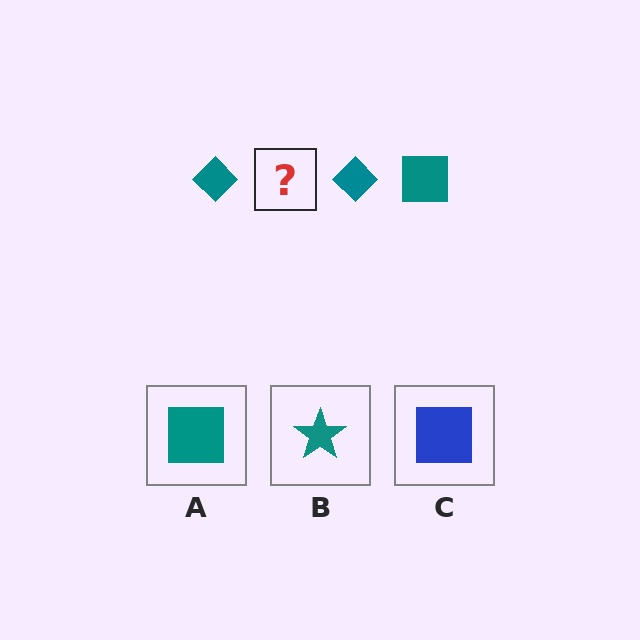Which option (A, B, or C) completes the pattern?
A.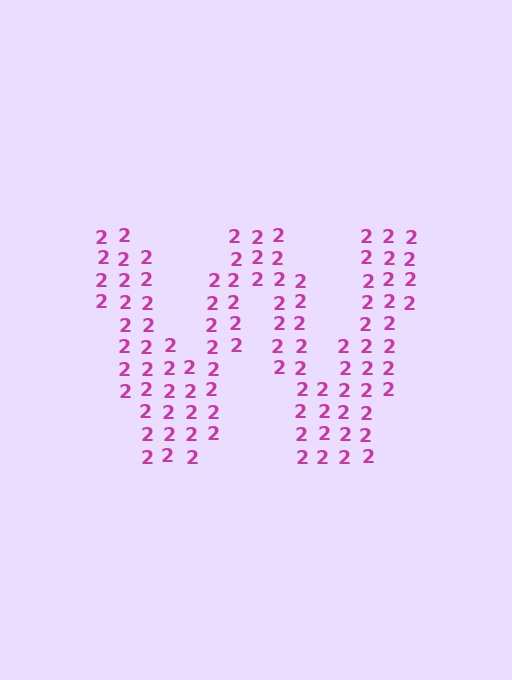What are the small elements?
The small elements are digit 2's.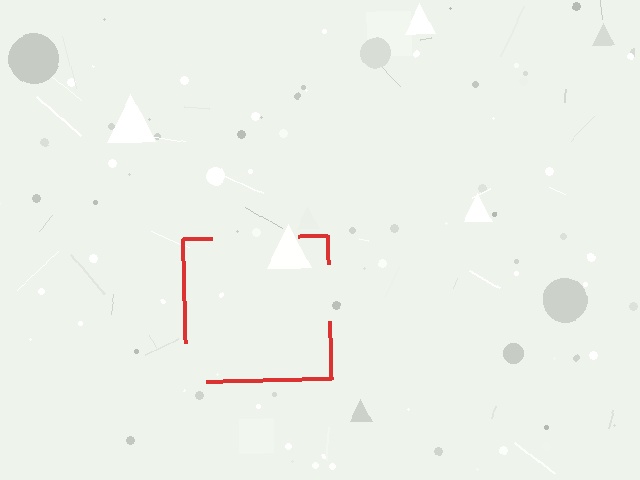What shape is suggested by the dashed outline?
The dashed outline suggests a square.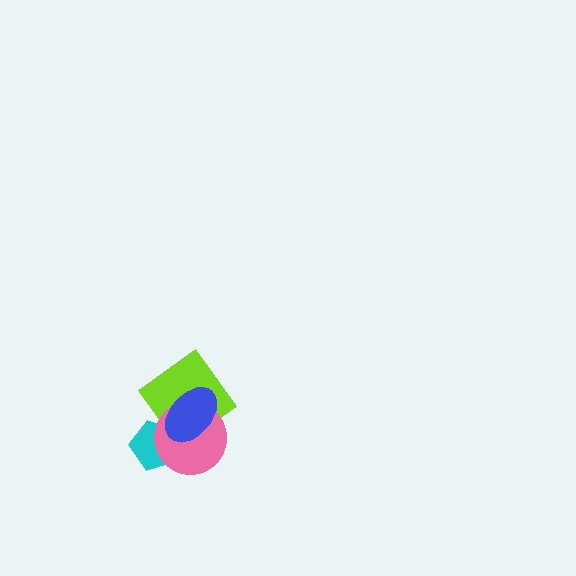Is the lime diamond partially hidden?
Yes, it is partially covered by another shape.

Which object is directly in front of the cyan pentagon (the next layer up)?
The lime diamond is directly in front of the cyan pentagon.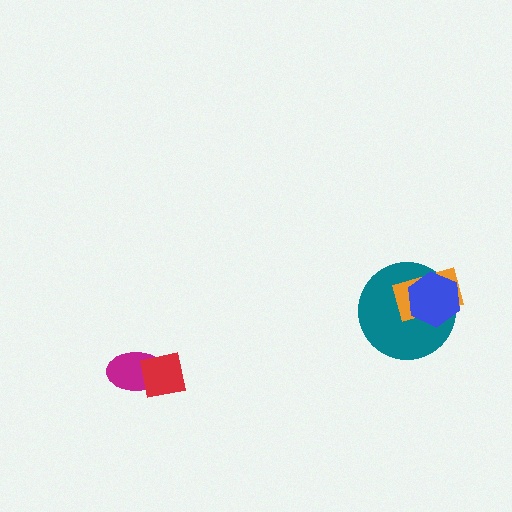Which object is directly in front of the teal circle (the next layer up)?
The orange rectangle is directly in front of the teal circle.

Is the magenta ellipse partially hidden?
Yes, it is partially covered by another shape.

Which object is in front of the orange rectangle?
The blue hexagon is in front of the orange rectangle.